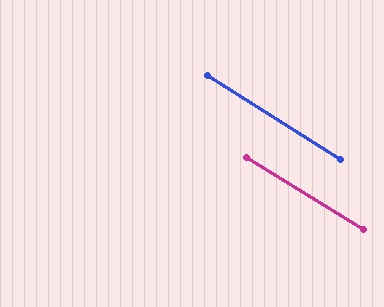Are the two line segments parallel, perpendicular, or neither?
Parallel — their directions differ by only 0.8°.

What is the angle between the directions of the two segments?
Approximately 1 degree.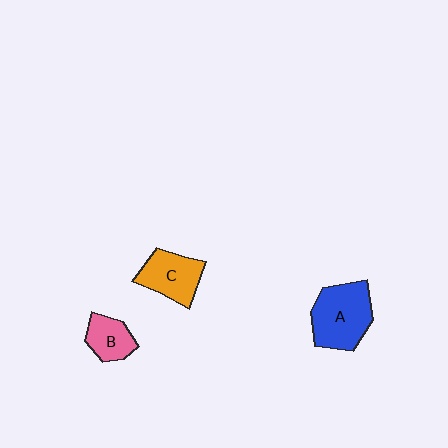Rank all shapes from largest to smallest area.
From largest to smallest: A (blue), C (orange), B (pink).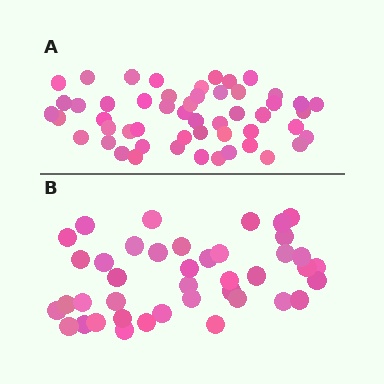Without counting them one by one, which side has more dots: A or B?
Region A (the top region) has more dots.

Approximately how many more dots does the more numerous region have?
Region A has roughly 12 or so more dots than region B.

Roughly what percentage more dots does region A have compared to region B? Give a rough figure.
About 25% more.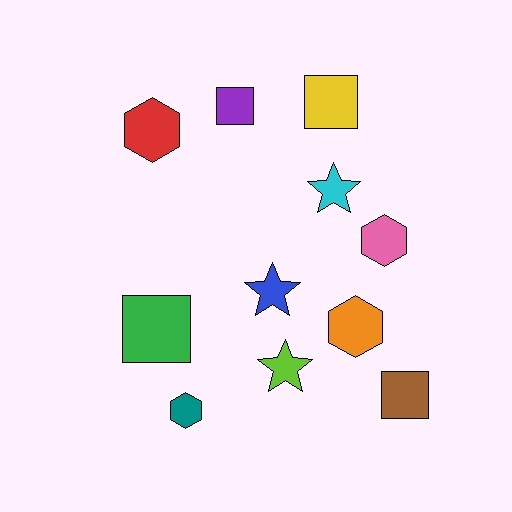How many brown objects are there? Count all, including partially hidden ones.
There is 1 brown object.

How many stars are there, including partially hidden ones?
There are 3 stars.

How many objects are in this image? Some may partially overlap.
There are 11 objects.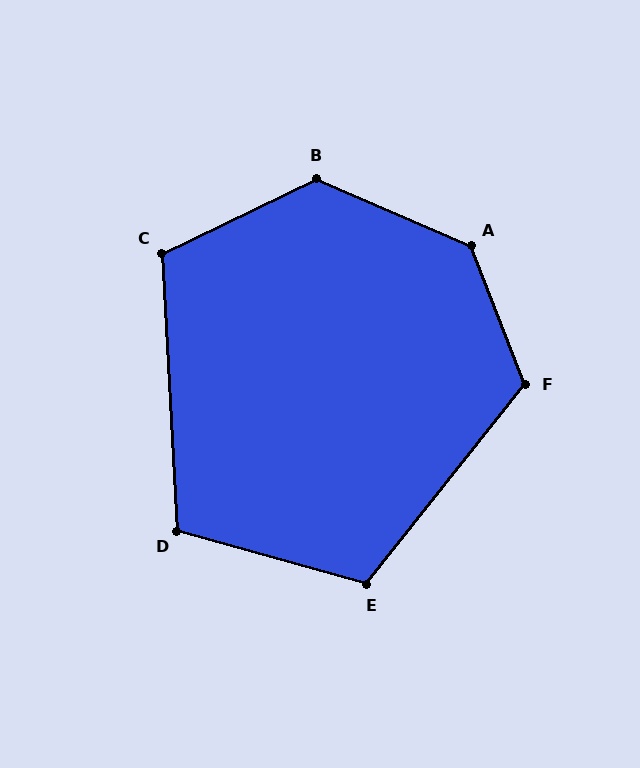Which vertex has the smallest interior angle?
D, at approximately 109 degrees.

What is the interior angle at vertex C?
Approximately 113 degrees (obtuse).